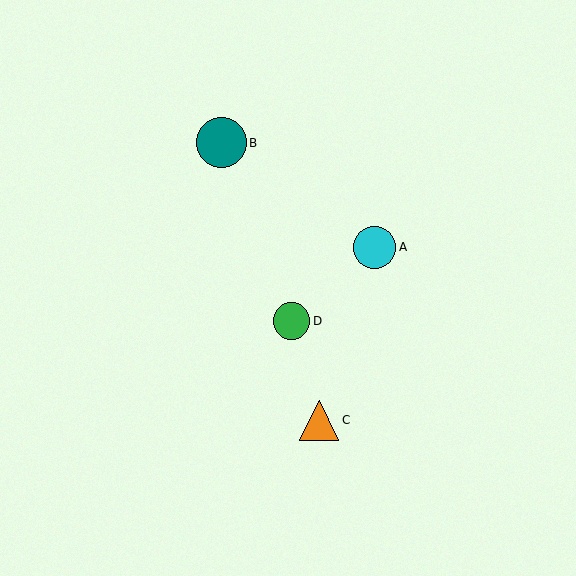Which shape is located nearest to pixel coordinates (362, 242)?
The cyan circle (labeled A) at (375, 247) is nearest to that location.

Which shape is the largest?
The teal circle (labeled B) is the largest.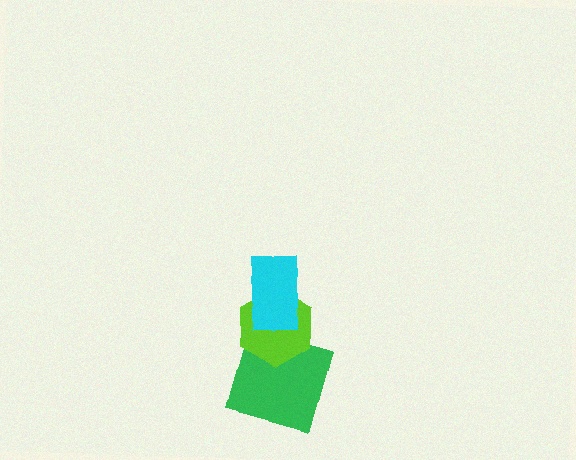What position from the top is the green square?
The green square is 3rd from the top.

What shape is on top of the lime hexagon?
The cyan rectangle is on top of the lime hexagon.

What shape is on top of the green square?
The lime hexagon is on top of the green square.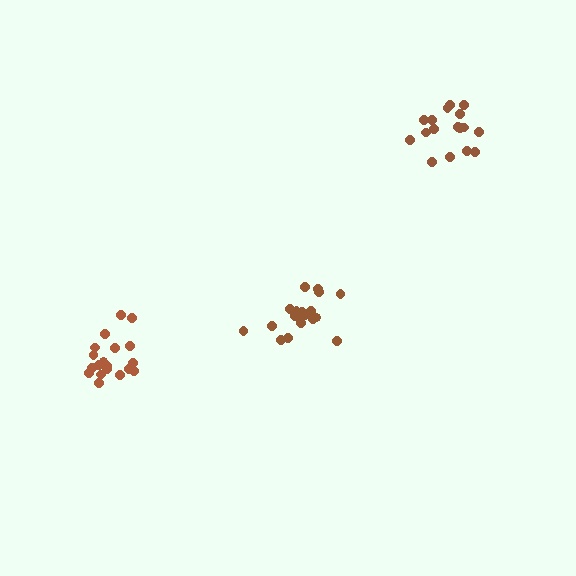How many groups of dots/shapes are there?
There are 3 groups.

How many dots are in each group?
Group 1: 20 dots, Group 2: 19 dots, Group 3: 17 dots (56 total).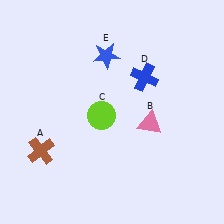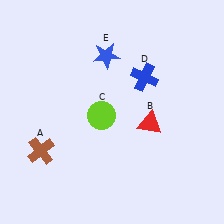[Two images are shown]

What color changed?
The triangle (B) changed from pink in Image 1 to red in Image 2.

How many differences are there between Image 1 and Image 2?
There is 1 difference between the two images.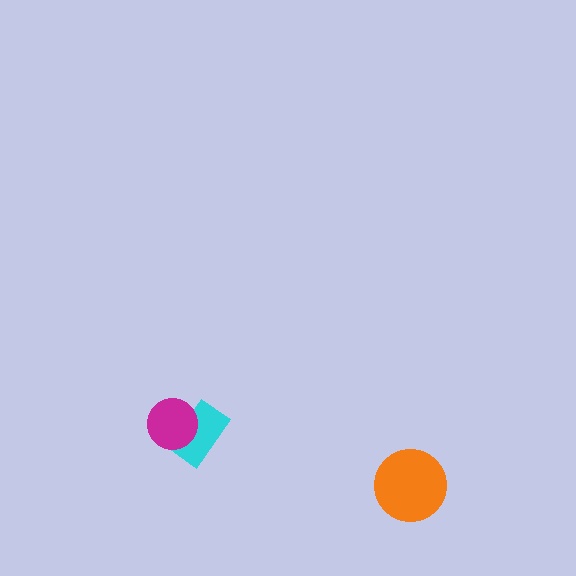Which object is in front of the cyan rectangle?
The magenta circle is in front of the cyan rectangle.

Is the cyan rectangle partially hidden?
Yes, it is partially covered by another shape.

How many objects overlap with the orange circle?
0 objects overlap with the orange circle.